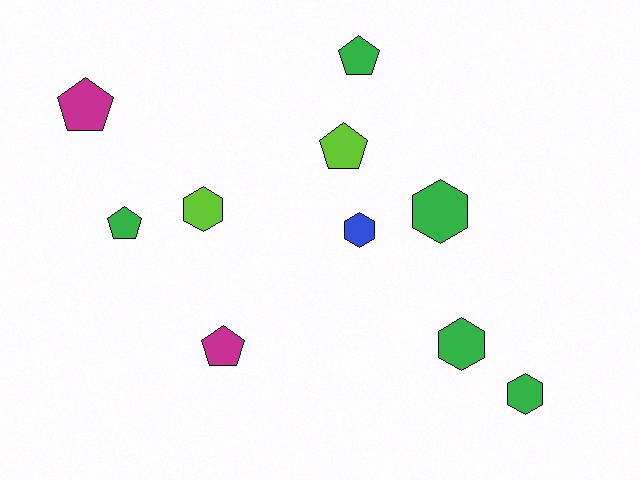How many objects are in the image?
There are 10 objects.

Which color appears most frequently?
Green, with 5 objects.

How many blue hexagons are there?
There is 1 blue hexagon.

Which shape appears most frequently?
Hexagon, with 5 objects.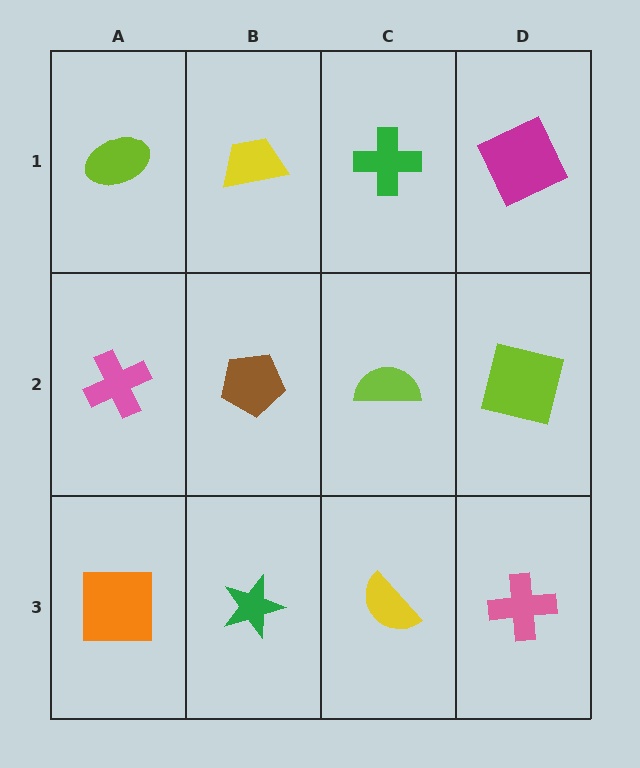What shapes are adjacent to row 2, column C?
A green cross (row 1, column C), a yellow semicircle (row 3, column C), a brown pentagon (row 2, column B), a lime square (row 2, column D).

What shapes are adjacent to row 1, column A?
A pink cross (row 2, column A), a yellow trapezoid (row 1, column B).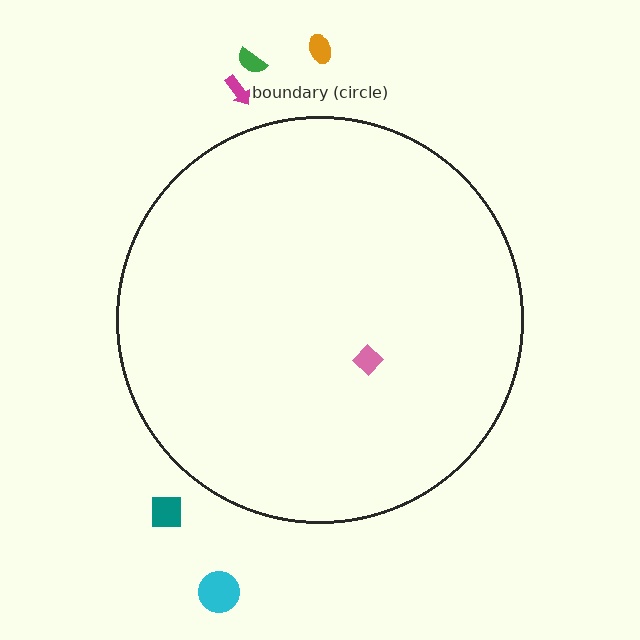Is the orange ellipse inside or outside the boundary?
Outside.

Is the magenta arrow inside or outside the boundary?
Outside.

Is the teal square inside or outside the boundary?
Outside.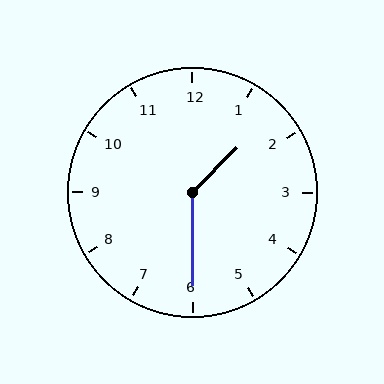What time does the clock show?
1:30.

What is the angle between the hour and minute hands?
Approximately 135 degrees.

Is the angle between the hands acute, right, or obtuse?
It is obtuse.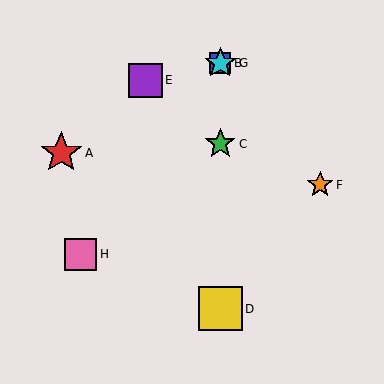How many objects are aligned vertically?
4 objects (B, C, D, G) are aligned vertically.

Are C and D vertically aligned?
Yes, both are at x≈220.